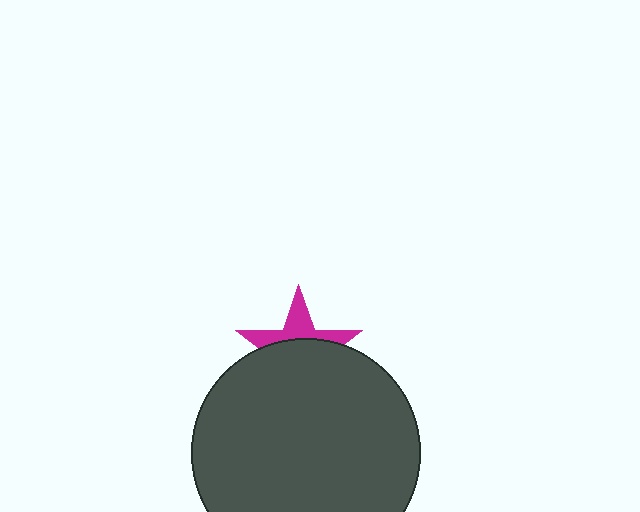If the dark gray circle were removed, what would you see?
You would see the complete magenta star.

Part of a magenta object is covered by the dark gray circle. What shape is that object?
It is a star.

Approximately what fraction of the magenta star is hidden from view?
Roughly 62% of the magenta star is hidden behind the dark gray circle.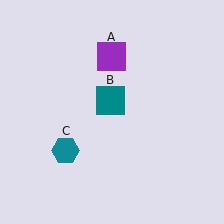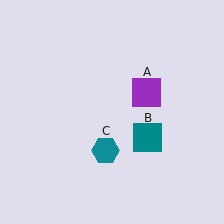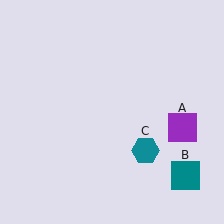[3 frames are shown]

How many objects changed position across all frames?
3 objects changed position: purple square (object A), teal square (object B), teal hexagon (object C).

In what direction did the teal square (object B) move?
The teal square (object B) moved down and to the right.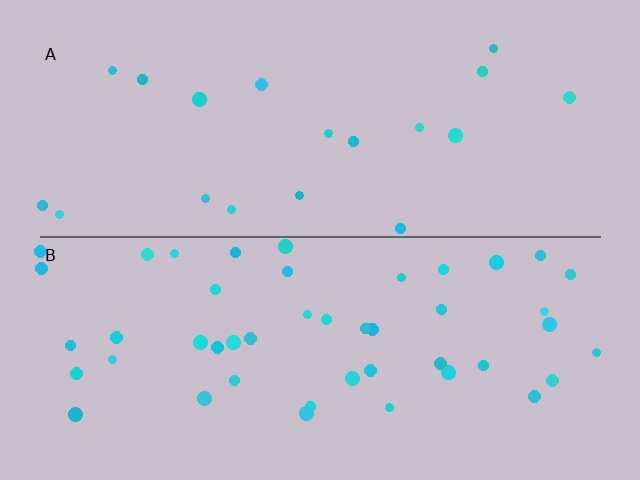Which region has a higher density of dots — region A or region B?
B (the bottom).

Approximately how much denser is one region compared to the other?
Approximately 2.4× — region B over region A.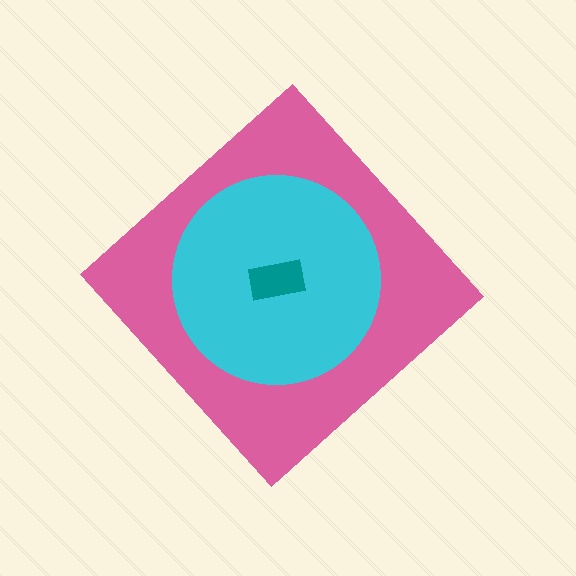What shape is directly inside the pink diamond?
The cyan circle.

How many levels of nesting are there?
3.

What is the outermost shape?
The pink diamond.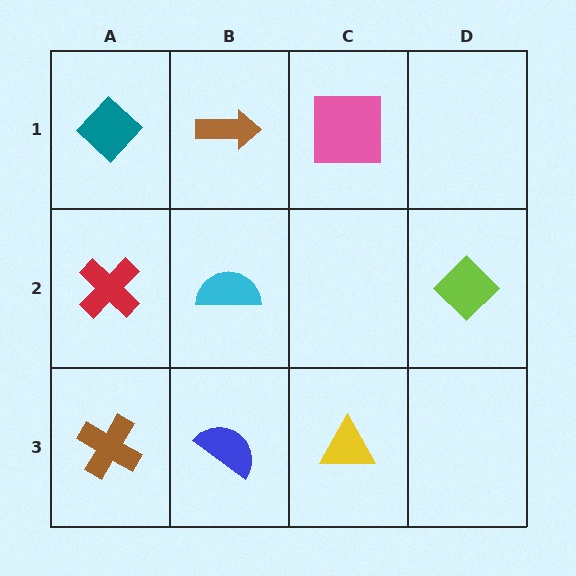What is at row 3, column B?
A blue semicircle.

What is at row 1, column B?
A brown arrow.